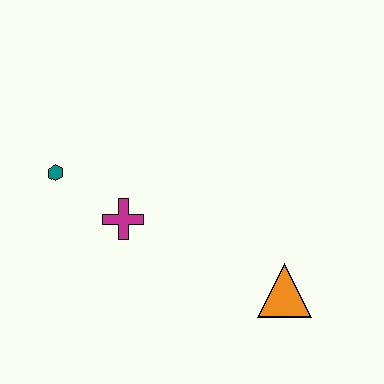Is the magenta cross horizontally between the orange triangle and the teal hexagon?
Yes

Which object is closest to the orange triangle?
The magenta cross is closest to the orange triangle.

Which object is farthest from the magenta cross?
The orange triangle is farthest from the magenta cross.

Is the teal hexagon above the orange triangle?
Yes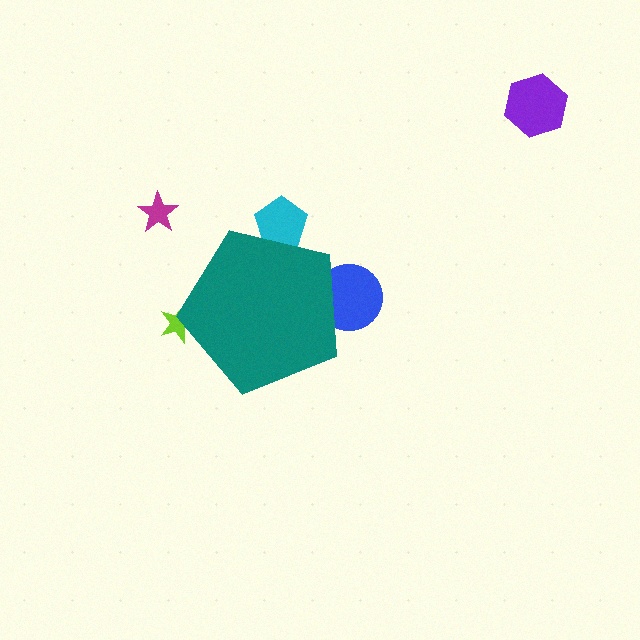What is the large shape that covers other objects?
A teal pentagon.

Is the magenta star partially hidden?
No, the magenta star is fully visible.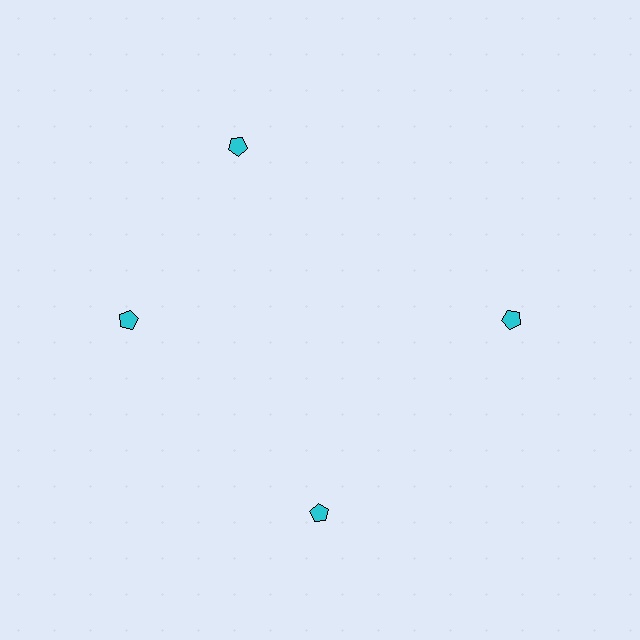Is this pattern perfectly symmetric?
No. The 4 cyan pentagons are arranged in a ring, but one element near the 12 o'clock position is rotated out of alignment along the ring, breaking the 4-fold rotational symmetry.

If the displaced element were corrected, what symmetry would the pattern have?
It would have 4-fold rotational symmetry — the pattern would map onto itself every 90 degrees.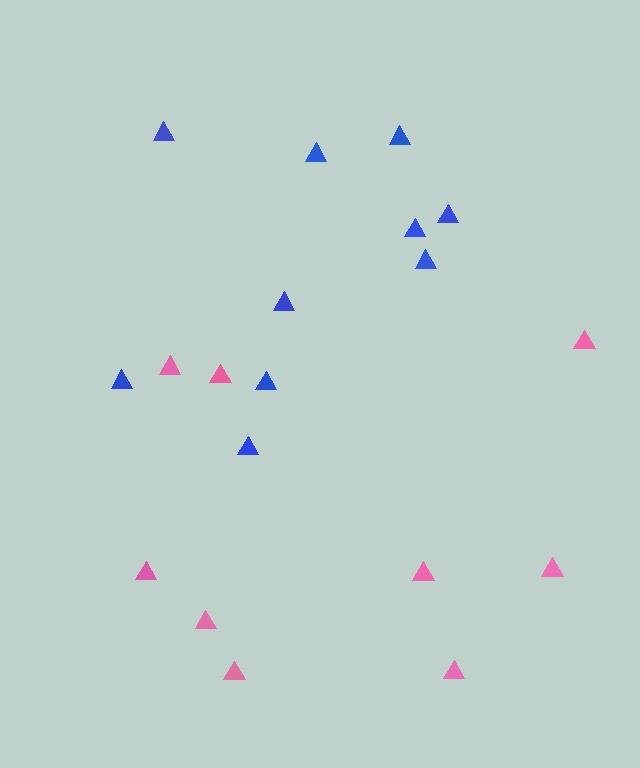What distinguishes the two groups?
There are 2 groups: one group of pink triangles (9) and one group of blue triangles (10).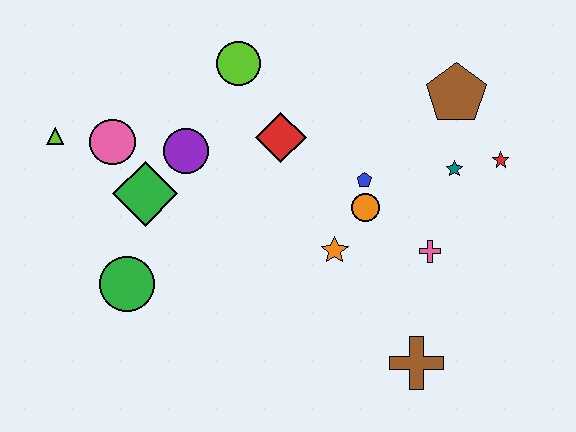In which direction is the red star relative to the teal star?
The red star is to the right of the teal star.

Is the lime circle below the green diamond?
No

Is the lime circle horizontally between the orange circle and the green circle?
Yes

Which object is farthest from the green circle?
The red star is farthest from the green circle.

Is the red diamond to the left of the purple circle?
No